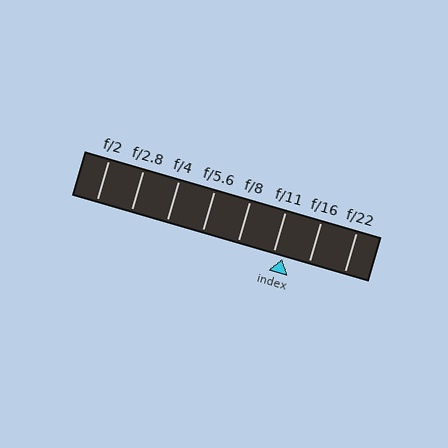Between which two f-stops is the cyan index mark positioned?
The index mark is between f/11 and f/16.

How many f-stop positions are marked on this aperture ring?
There are 8 f-stop positions marked.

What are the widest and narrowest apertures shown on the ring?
The widest aperture shown is f/2 and the narrowest is f/22.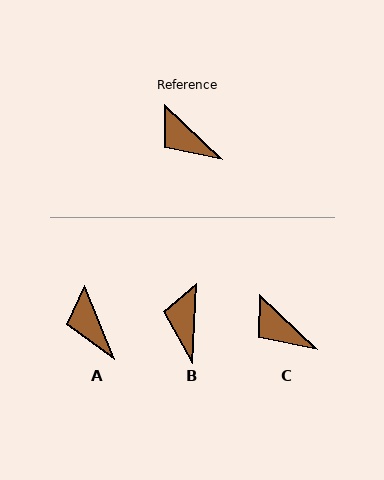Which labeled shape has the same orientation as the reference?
C.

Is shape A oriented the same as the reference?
No, it is off by about 24 degrees.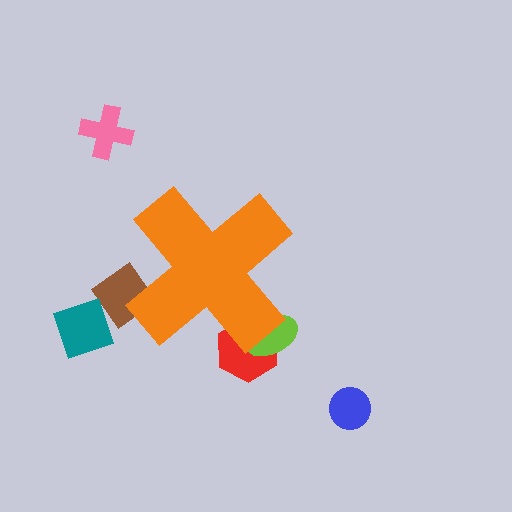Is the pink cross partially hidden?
No, the pink cross is fully visible.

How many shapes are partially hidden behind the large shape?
3 shapes are partially hidden.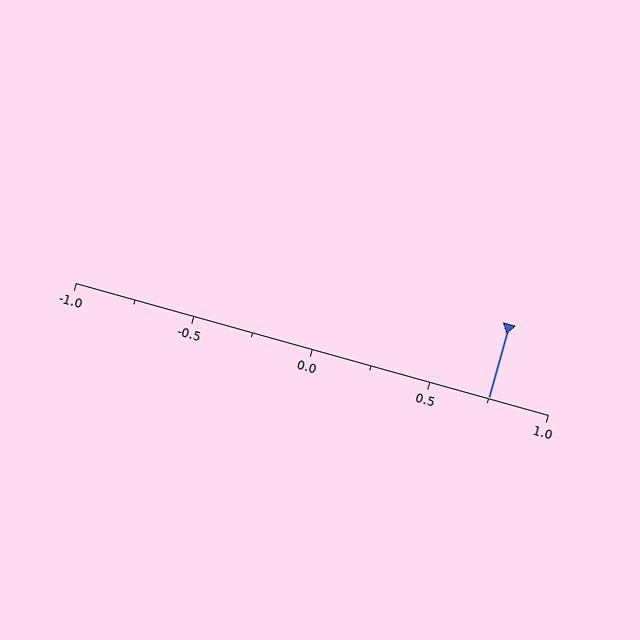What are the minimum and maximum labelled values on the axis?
The axis runs from -1.0 to 1.0.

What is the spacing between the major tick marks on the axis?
The major ticks are spaced 0.5 apart.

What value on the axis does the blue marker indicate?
The marker indicates approximately 0.75.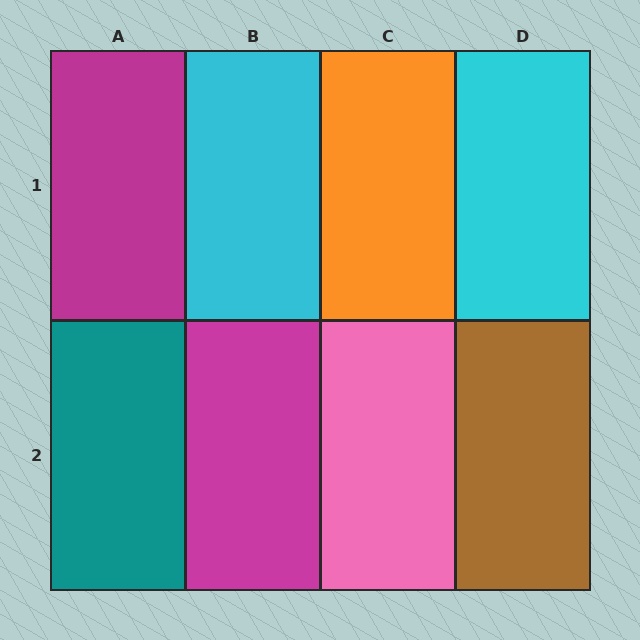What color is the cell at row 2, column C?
Pink.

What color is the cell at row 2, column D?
Brown.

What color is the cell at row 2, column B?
Magenta.